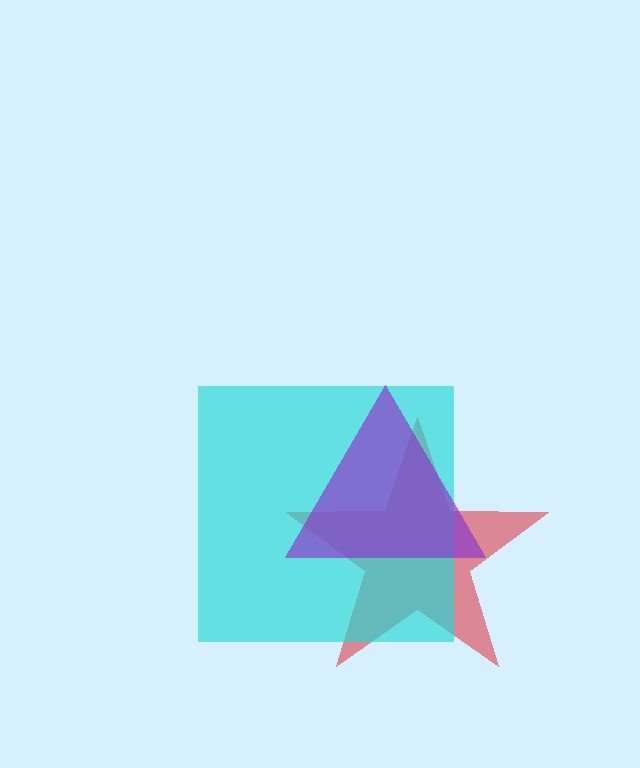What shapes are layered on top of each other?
The layered shapes are: a red star, a cyan square, a purple triangle.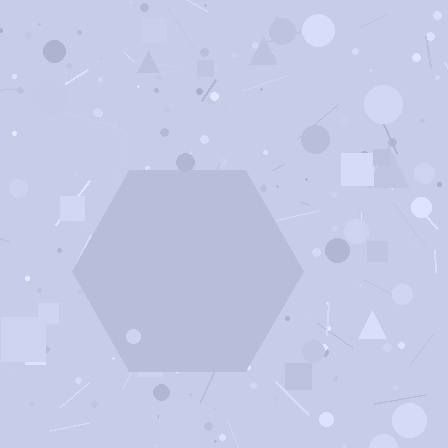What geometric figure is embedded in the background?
A hexagon is embedded in the background.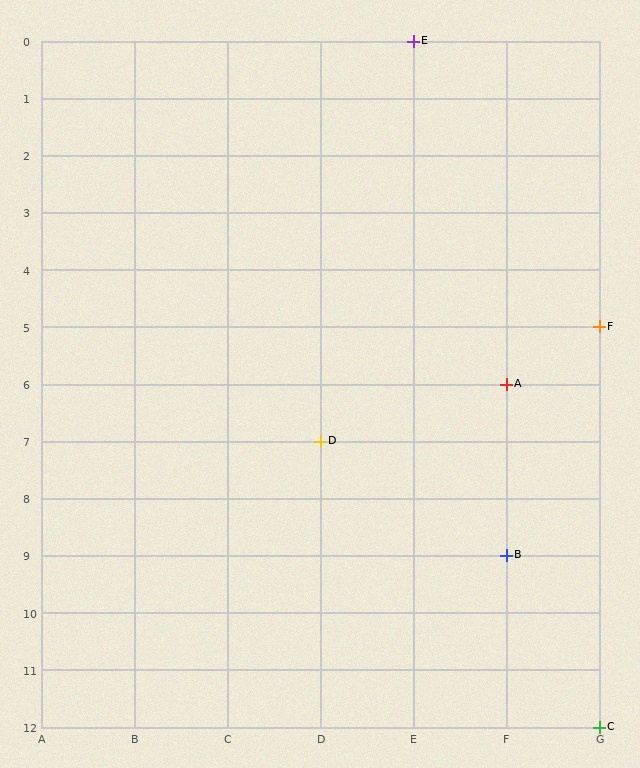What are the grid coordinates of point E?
Point E is at grid coordinates (E, 0).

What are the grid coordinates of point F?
Point F is at grid coordinates (G, 5).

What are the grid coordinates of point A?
Point A is at grid coordinates (F, 6).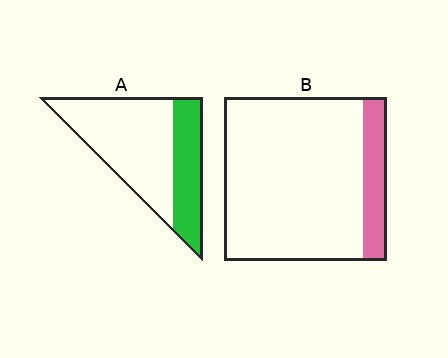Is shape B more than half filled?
No.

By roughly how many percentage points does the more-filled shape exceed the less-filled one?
By roughly 20 percentage points (A over B).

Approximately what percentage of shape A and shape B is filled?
A is approximately 35% and B is approximately 15%.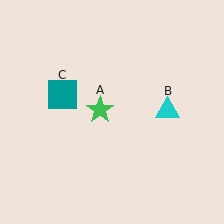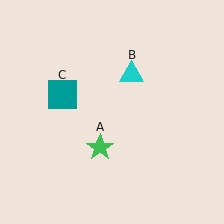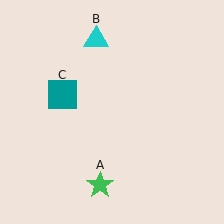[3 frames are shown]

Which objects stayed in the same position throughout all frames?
Teal square (object C) remained stationary.